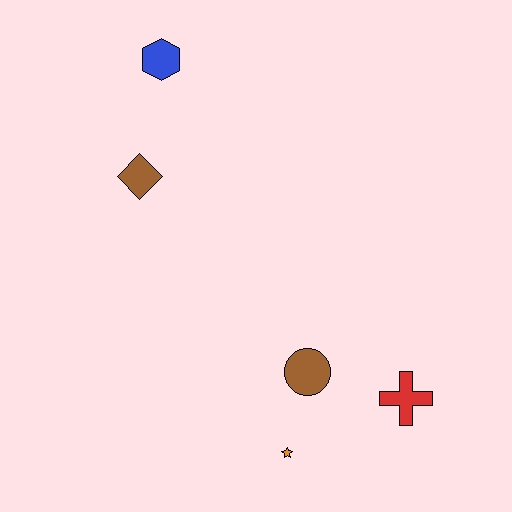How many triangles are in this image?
There are no triangles.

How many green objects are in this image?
There are no green objects.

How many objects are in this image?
There are 5 objects.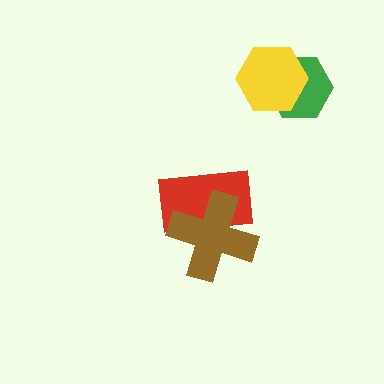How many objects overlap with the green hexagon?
1 object overlaps with the green hexagon.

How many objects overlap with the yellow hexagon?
1 object overlaps with the yellow hexagon.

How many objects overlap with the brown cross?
1 object overlaps with the brown cross.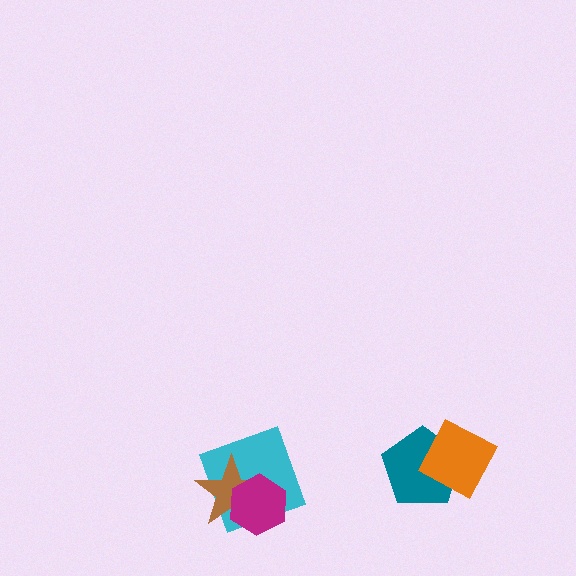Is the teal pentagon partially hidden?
Yes, it is partially covered by another shape.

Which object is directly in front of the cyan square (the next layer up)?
The brown star is directly in front of the cyan square.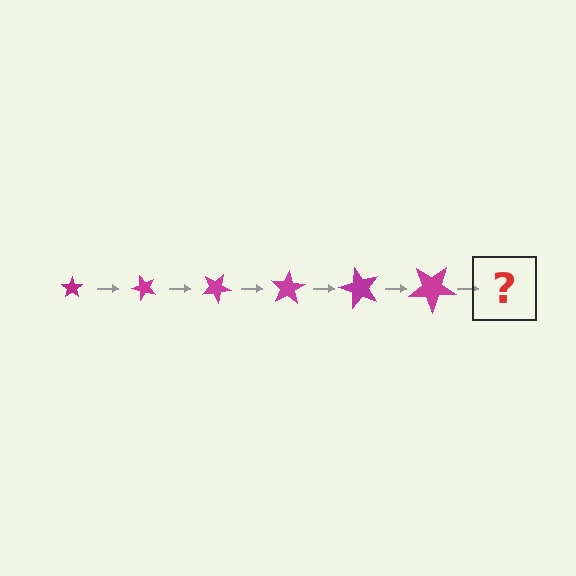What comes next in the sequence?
The next element should be a star, larger than the previous one and rotated 300 degrees from the start.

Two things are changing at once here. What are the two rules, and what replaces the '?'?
The two rules are that the star grows larger each step and it rotates 50 degrees each step. The '?' should be a star, larger than the previous one and rotated 300 degrees from the start.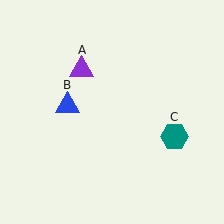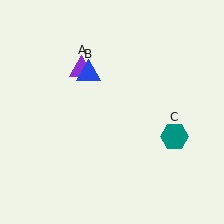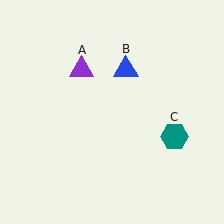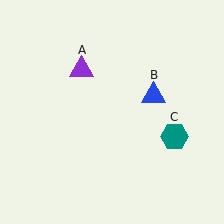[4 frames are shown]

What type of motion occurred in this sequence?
The blue triangle (object B) rotated clockwise around the center of the scene.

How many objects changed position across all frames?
1 object changed position: blue triangle (object B).